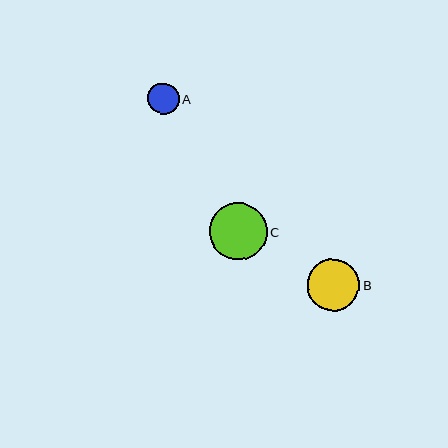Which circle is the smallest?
Circle A is the smallest with a size of approximately 32 pixels.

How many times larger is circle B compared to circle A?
Circle B is approximately 1.7 times the size of circle A.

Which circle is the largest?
Circle C is the largest with a size of approximately 58 pixels.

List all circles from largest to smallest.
From largest to smallest: C, B, A.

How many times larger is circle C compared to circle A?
Circle C is approximately 1.8 times the size of circle A.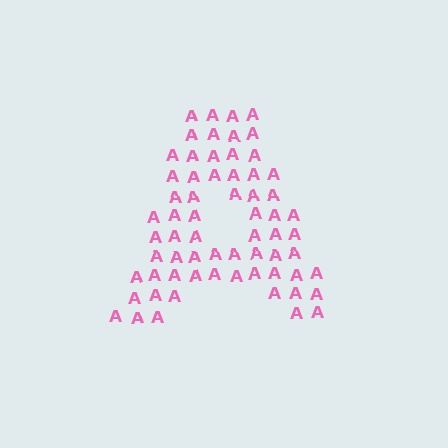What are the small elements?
The small elements are letter A's.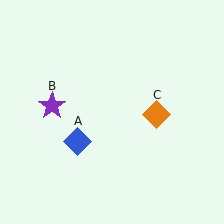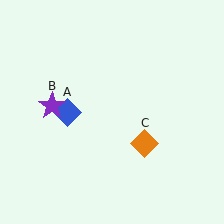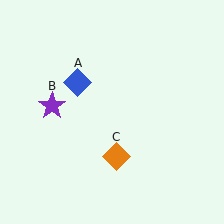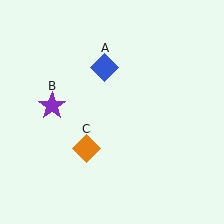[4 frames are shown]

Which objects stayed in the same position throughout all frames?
Purple star (object B) remained stationary.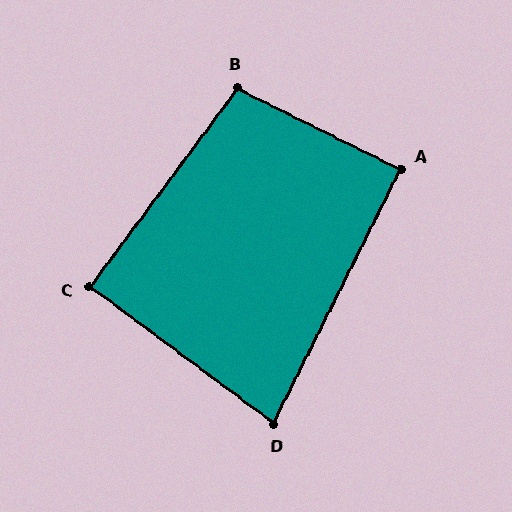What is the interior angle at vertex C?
Approximately 90 degrees (approximately right).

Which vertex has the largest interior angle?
B, at approximately 100 degrees.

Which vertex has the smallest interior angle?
D, at approximately 80 degrees.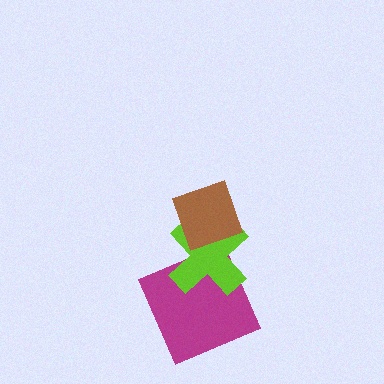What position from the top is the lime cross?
The lime cross is 2nd from the top.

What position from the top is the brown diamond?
The brown diamond is 1st from the top.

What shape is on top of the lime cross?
The brown diamond is on top of the lime cross.